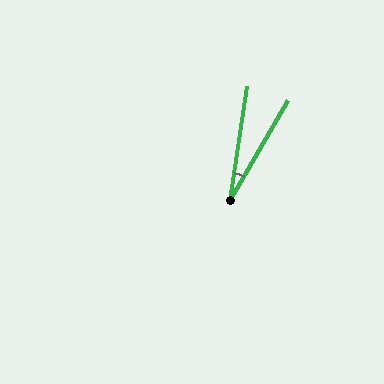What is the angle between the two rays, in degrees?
Approximately 22 degrees.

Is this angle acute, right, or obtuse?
It is acute.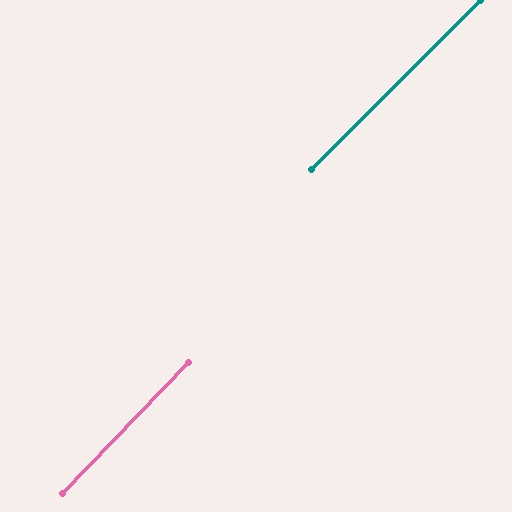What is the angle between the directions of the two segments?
Approximately 1 degree.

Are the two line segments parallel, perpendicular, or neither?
Parallel — their directions differ by only 1.3°.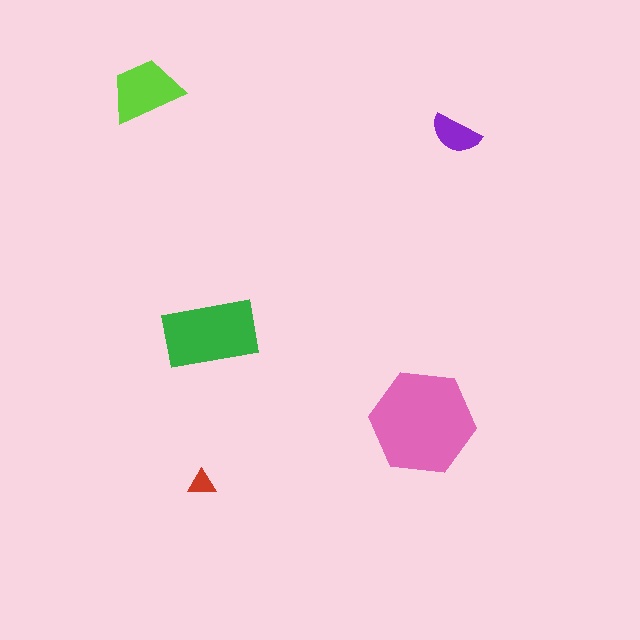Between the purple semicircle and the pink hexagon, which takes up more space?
The pink hexagon.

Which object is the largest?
The pink hexagon.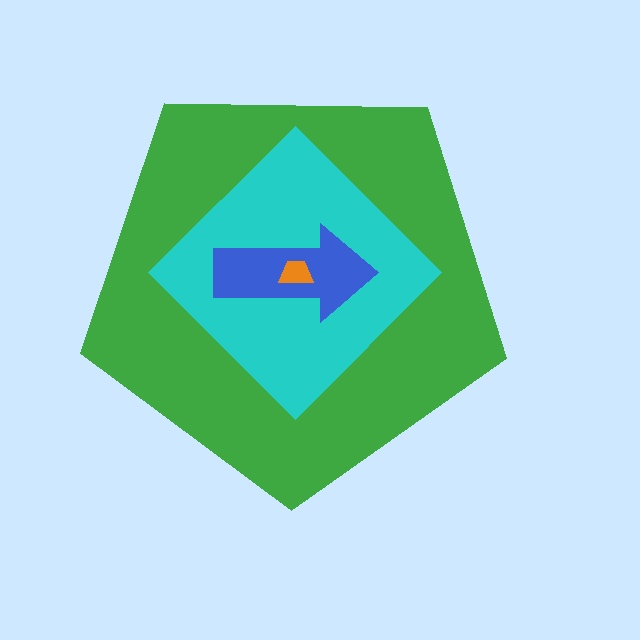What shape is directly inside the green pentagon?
The cyan diamond.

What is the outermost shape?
The green pentagon.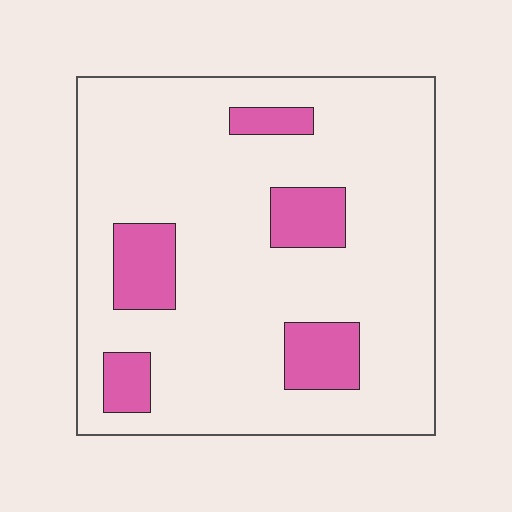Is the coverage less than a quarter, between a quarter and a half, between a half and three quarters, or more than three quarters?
Less than a quarter.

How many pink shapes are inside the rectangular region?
5.